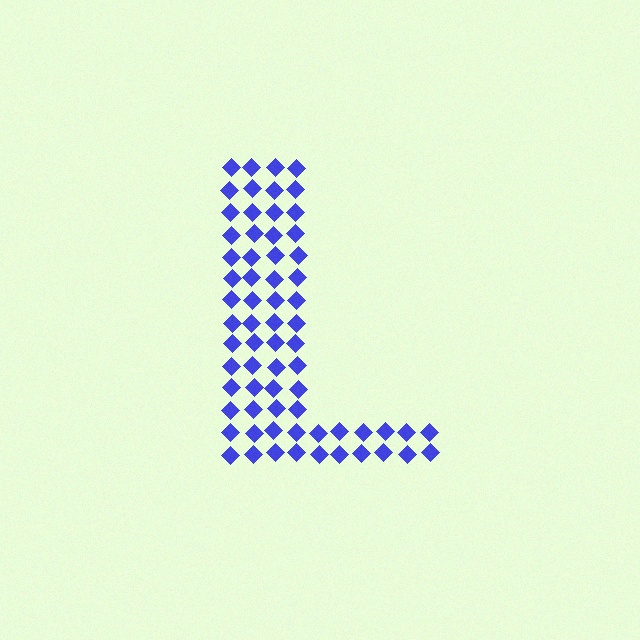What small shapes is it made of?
It is made of small diamonds.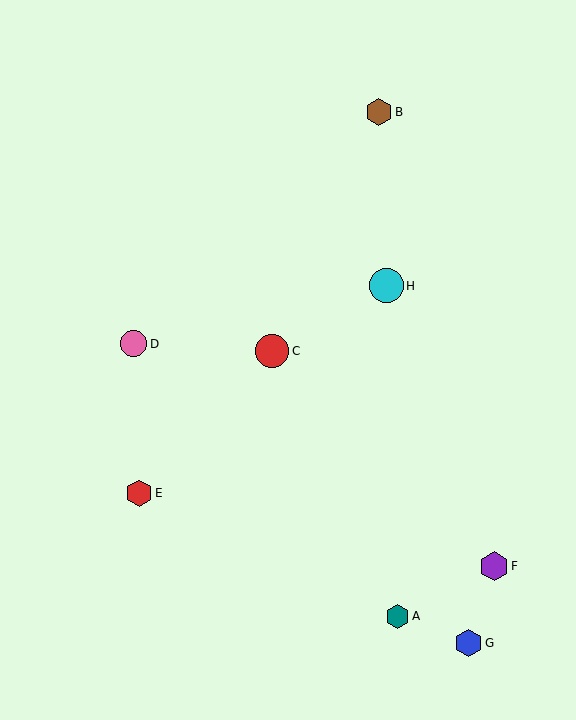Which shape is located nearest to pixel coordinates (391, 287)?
The cyan circle (labeled H) at (386, 286) is nearest to that location.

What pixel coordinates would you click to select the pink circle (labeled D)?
Click at (134, 344) to select the pink circle D.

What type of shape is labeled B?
Shape B is a brown hexagon.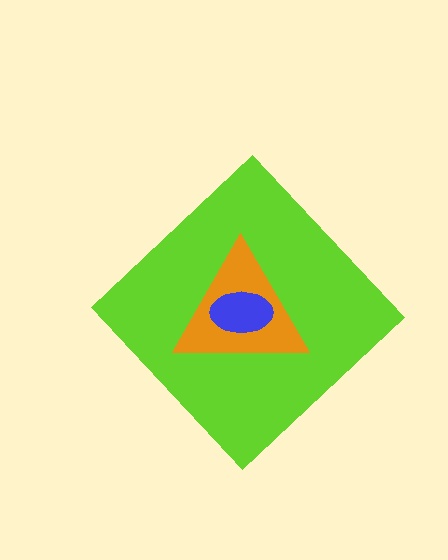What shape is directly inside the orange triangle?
The blue ellipse.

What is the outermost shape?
The lime diamond.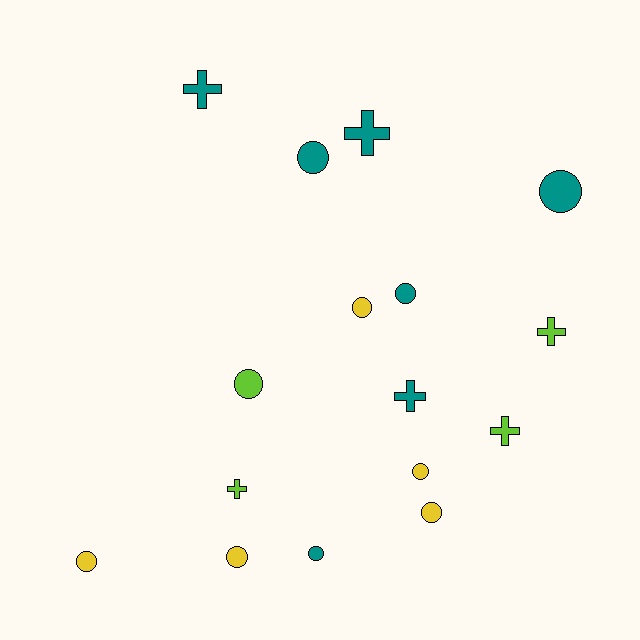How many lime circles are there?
There is 1 lime circle.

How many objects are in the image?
There are 16 objects.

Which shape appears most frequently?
Circle, with 10 objects.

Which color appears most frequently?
Teal, with 7 objects.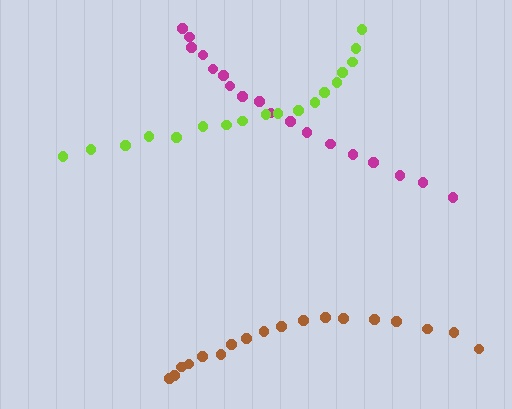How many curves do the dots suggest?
There are 3 distinct paths.